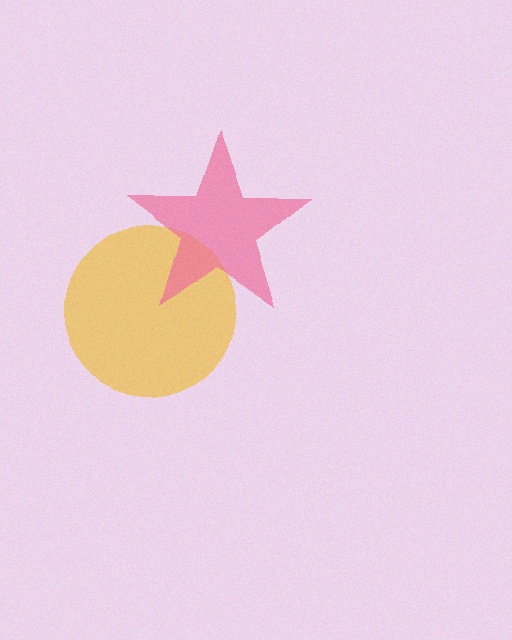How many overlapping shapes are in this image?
There are 2 overlapping shapes in the image.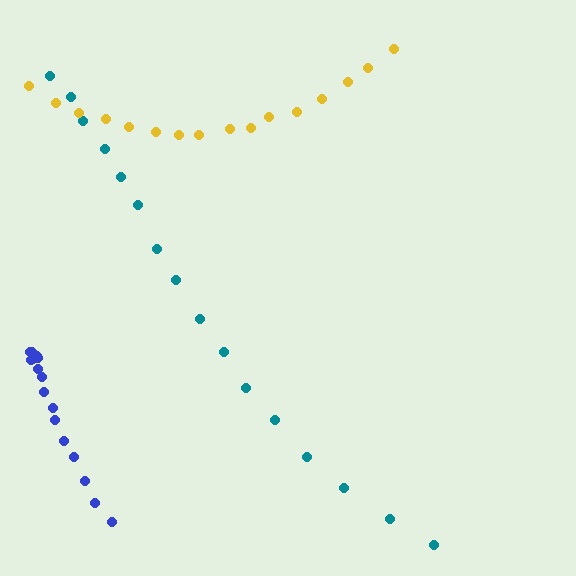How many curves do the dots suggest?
There are 3 distinct paths.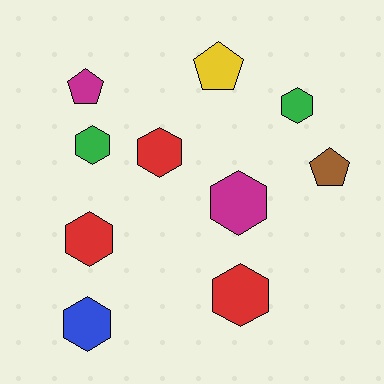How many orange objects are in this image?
There are no orange objects.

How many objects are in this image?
There are 10 objects.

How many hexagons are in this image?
There are 7 hexagons.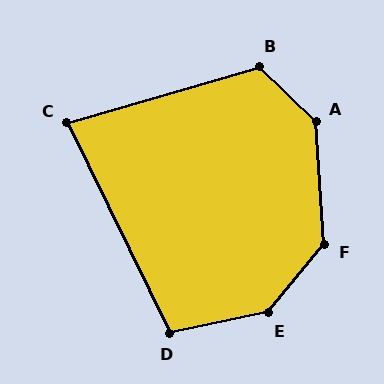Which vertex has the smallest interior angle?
C, at approximately 80 degrees.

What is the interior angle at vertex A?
Approximately 138 degrees (obtuse).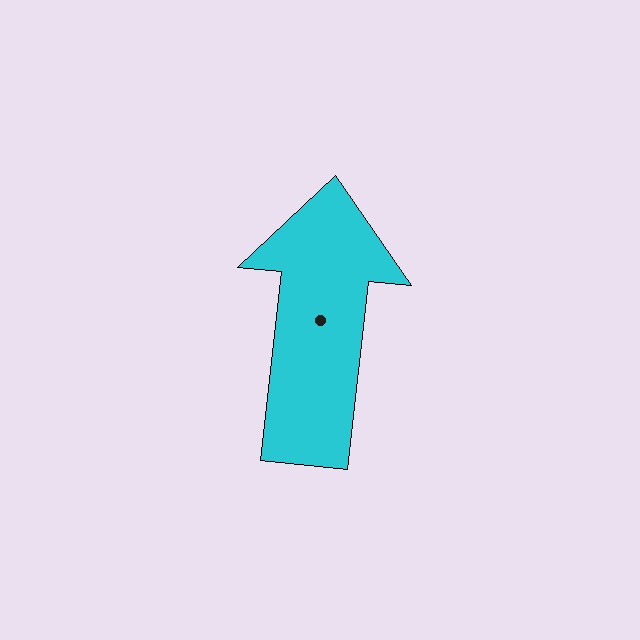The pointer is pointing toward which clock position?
Roughly 12 o'clock.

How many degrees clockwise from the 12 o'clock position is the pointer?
Approximately 6 degrees.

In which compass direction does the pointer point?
North.